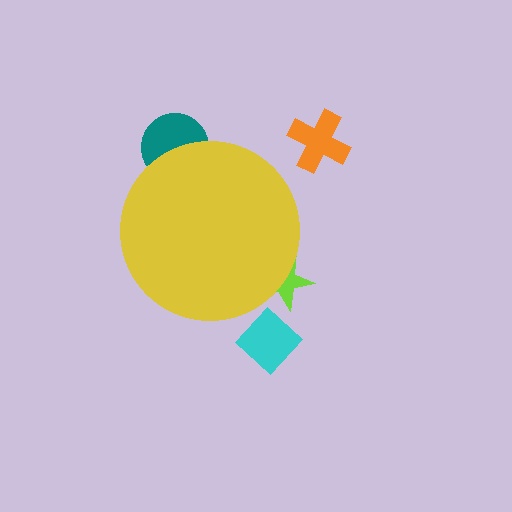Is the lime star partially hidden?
Yes, the lime star is partially hidden behind the yellow circle.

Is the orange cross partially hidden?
No, the orange cross is fully visible.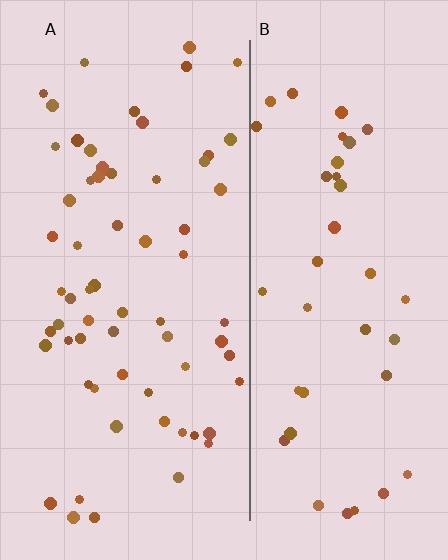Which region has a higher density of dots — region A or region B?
A (the left).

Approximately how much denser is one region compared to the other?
Approximately 1.6× — region A over region B.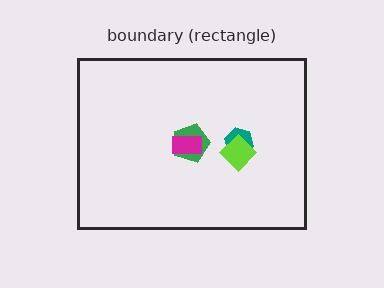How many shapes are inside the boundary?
4 inside, 0 outside.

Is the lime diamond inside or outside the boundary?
Inside.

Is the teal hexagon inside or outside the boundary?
Inside.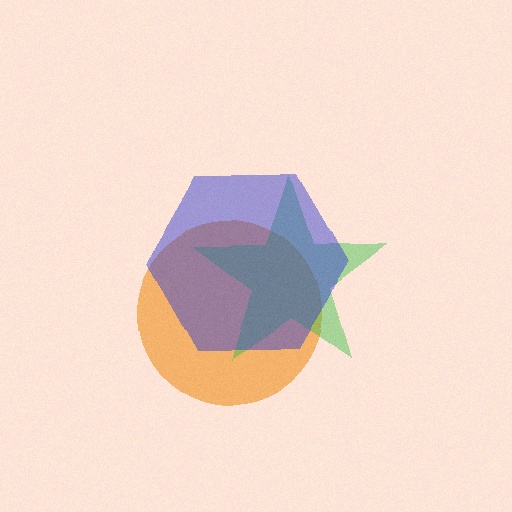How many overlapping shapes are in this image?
There are 3 overlapping shapes in the image.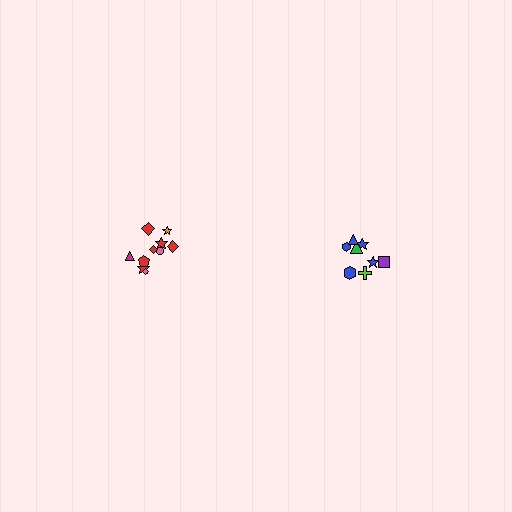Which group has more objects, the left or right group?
The left group.